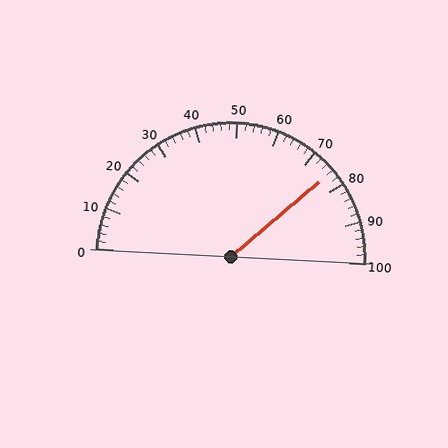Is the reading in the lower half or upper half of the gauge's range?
The reading is in the upper half of the range (0 to 100).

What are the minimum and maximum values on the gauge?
The gauge ranges from 0 to 100.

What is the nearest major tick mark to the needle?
The nearest major tick mark is 80.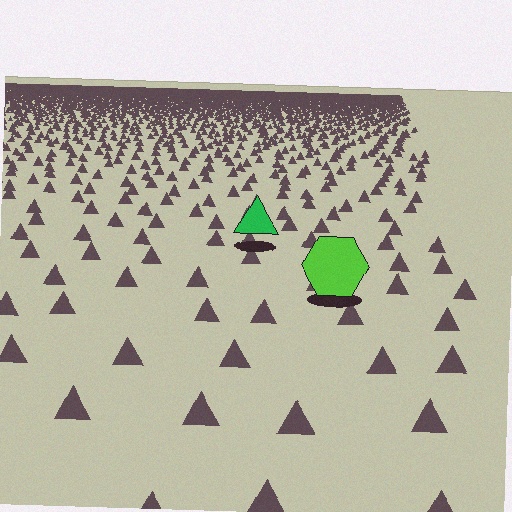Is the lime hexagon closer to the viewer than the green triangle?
Yes. The lime hexagon is closer — you can tell from the texture gradient: the ground texture is coarser near it.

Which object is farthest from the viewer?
The green triangle is farthest from the viewer. It appears smaller and the ground texture around it is denser.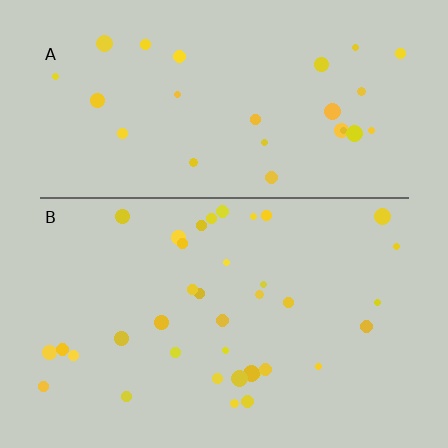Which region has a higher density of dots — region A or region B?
B (the bottom).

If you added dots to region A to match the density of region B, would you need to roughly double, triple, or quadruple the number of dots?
Approximately double.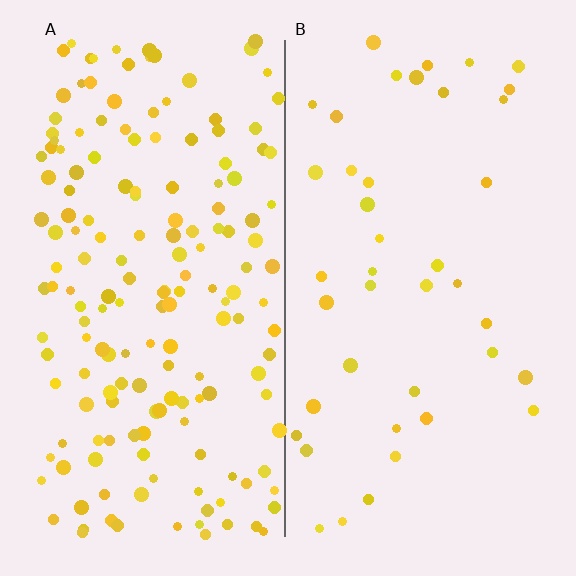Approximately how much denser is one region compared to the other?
Approximately 4.1× — region A over region B.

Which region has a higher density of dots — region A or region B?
A (the left).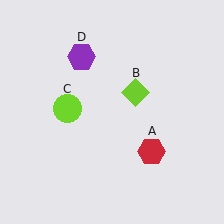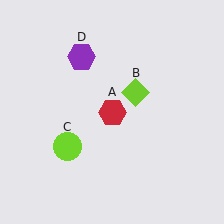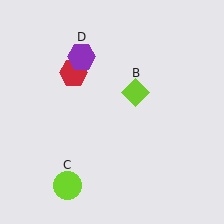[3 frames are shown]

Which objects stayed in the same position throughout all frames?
Lime diamond (object B) and purple hexagon (object D) remained stationary.